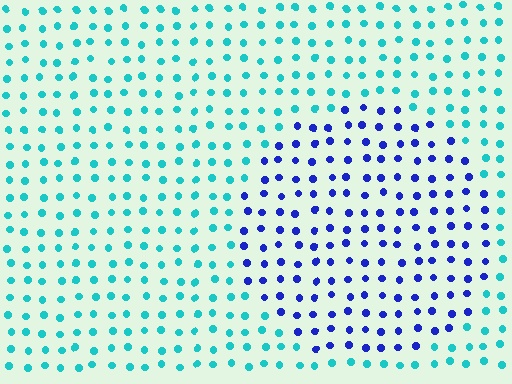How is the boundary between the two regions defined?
The boundary is defined purely by a slight shift in hue (about 57 degrees). Spacing, size, and orientation are identical on both sides.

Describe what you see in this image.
The image is filled with small cyan elements in a uniform arrangement. A circle-shaped region is visible where the elements are tinted to a slightly different hue, forming a subtle color boundary.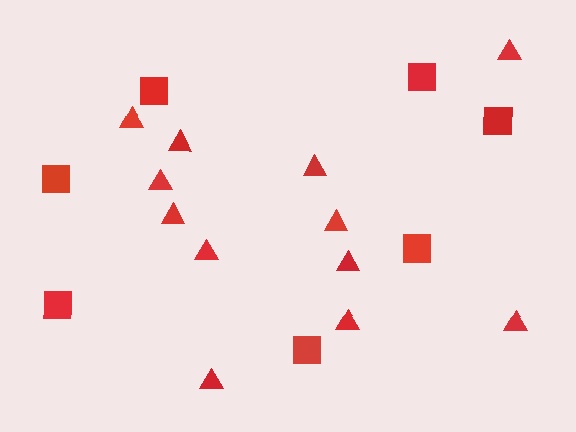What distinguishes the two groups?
There are 2 groups: one group of squares (7) and one group of triangles (12).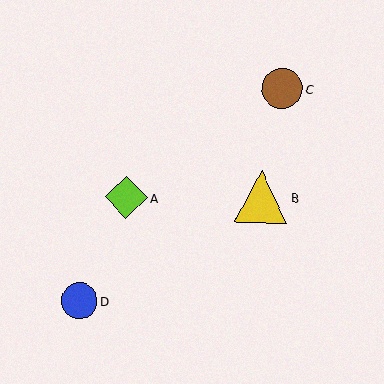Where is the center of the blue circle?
The center of the blue circle is at (79, 301).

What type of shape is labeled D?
Shape D is a blue circle.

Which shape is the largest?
The yellow triangle (labeled B) is the largest.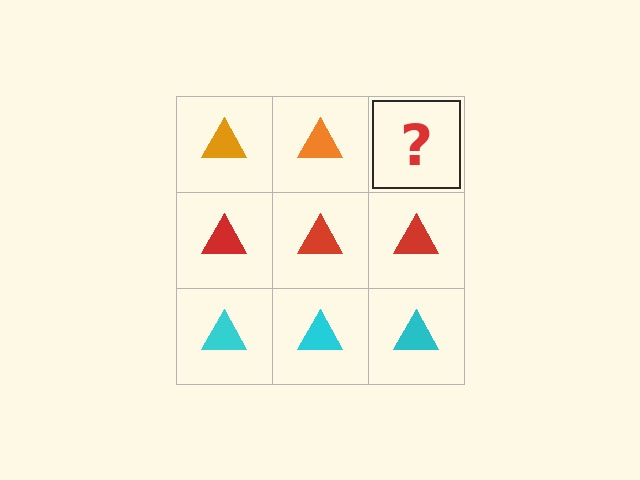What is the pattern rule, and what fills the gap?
The rule is that each row has a consistent color. The gap should be filled with an orange triangle.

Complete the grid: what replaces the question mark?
The question mark should be replaced with an orange triangle.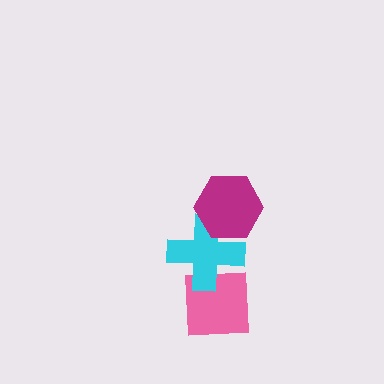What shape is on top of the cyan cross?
The magenta hexagon is on top of the cyan cross.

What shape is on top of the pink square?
The cyan cross is on top of the pink square.